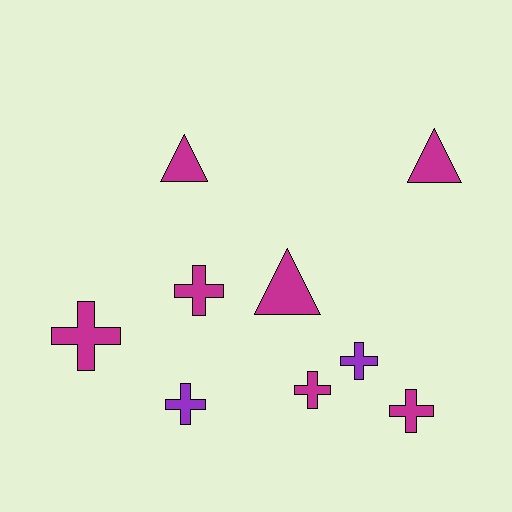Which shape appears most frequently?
Cross, with 6 objects.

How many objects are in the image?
There are 9 objects.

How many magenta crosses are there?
There are 4 magenta crosses.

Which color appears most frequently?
Magenta, with 7 objects.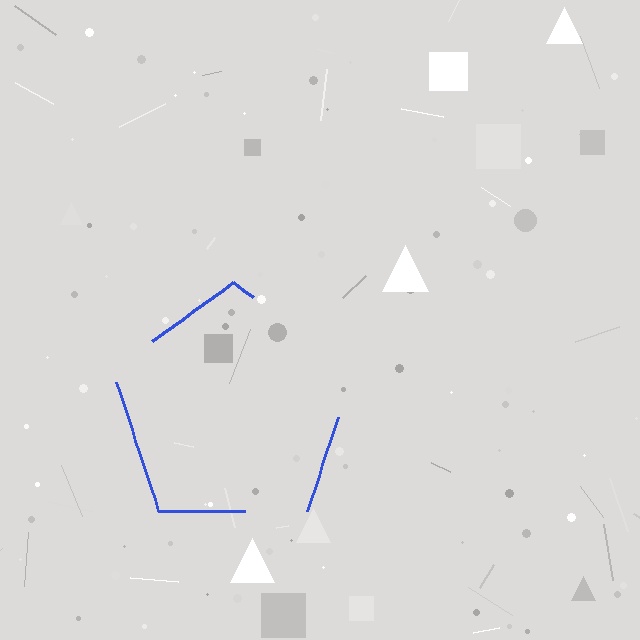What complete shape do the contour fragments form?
The contour fragments form a pentagon.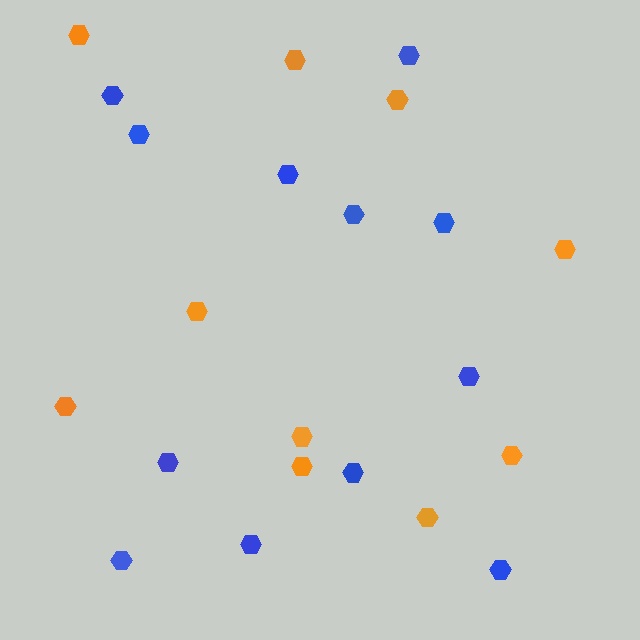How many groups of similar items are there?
There are 2 groups: one group of orange hexagons (10) and one group of blue hexagons (12).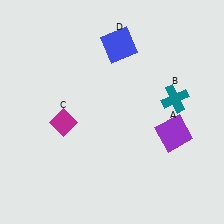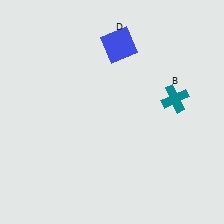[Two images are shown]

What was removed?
The magenta diamond (C), the purple square (A) were removed in Image 2.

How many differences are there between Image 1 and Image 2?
There are 2 differences between the two images.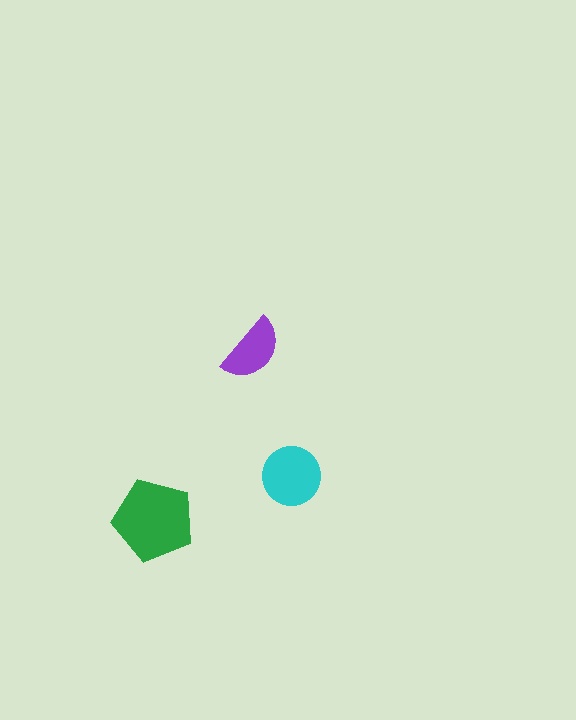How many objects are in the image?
There are 3 objects in the image.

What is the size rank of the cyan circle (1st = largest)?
2nd.